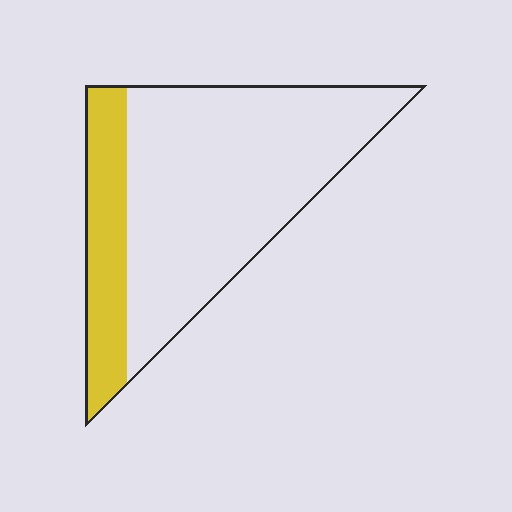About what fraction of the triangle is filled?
About one quarter (1/4).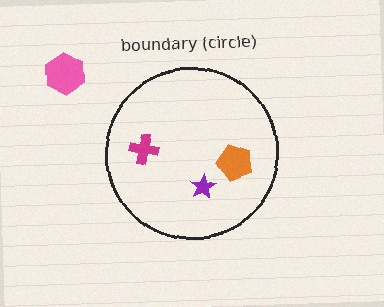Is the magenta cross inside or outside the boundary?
Inside.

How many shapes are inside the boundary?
3 inside, 1 outside.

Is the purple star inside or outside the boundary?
Inside.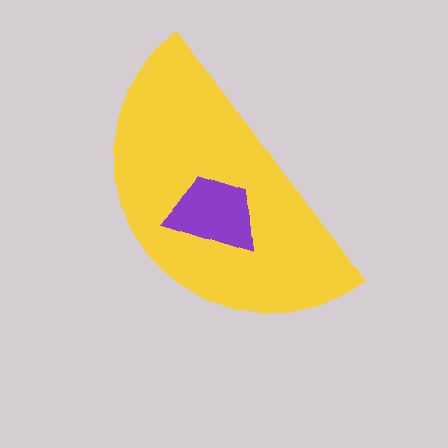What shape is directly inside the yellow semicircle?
The purple trapezoid.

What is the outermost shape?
The yellow semicircle.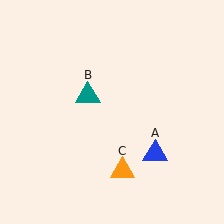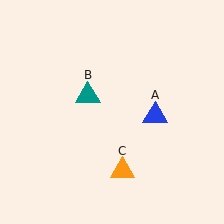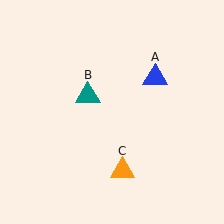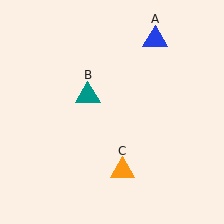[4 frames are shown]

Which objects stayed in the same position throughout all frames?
Teal triangle (object B) and orange triangle (object C) remained stationary.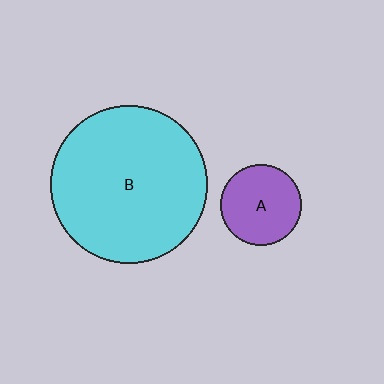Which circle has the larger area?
Circle B (cyan).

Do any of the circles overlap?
No, none of the circles overlap.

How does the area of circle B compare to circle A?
Approximately 3.7 times.